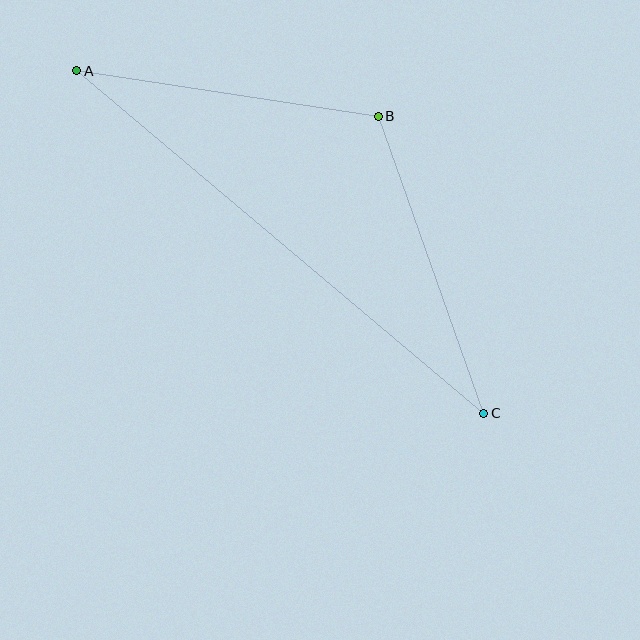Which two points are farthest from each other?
Points A and C are farthest from each other.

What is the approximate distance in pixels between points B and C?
The distance between B and C is approximately 315 pixels.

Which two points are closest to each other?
Points A and B are closest to each other.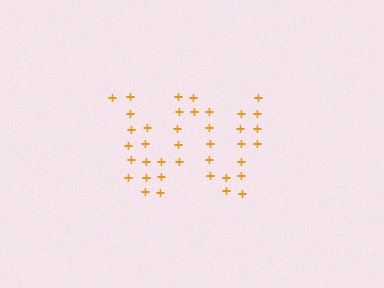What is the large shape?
The large shape is the letter W.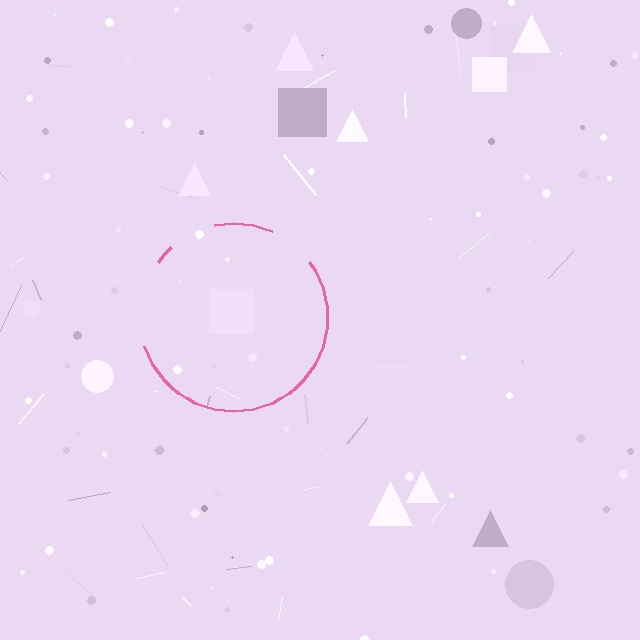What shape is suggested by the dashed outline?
The dashed outline suggests a circle.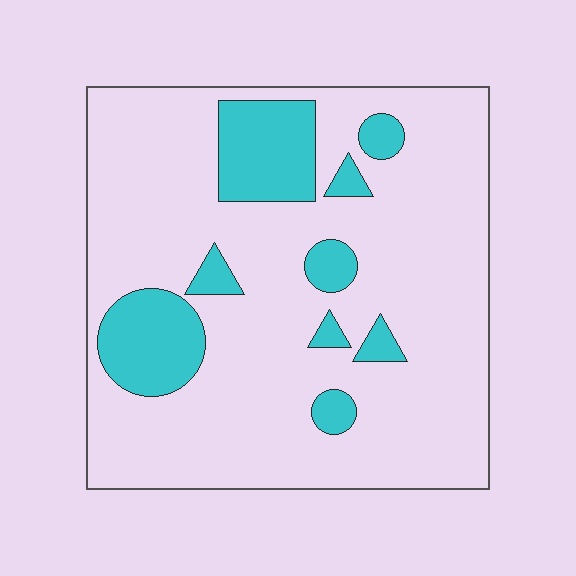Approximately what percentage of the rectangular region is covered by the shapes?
Approximately 20%.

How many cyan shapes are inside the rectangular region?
9.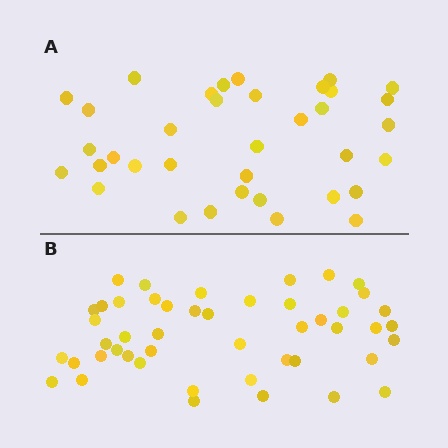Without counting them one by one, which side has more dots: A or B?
Region B (the bottom region) has more dots.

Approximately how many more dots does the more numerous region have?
Region B has roughly 12 or so more dots than region A.